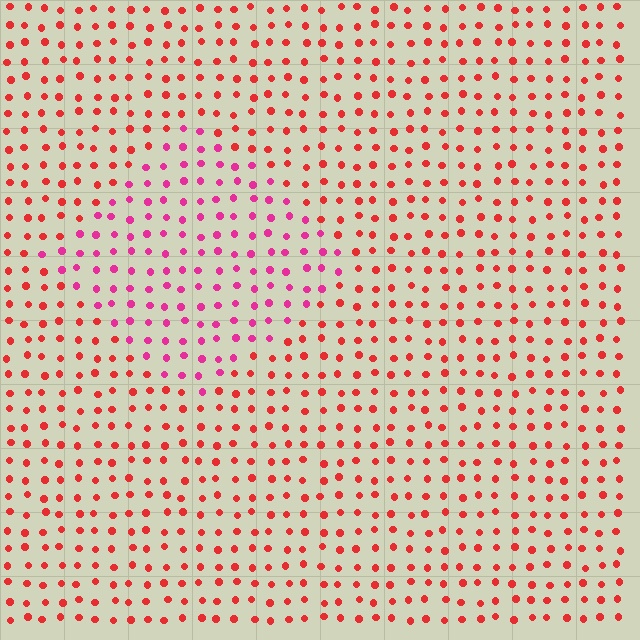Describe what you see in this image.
The image is filled with small red elements in a uniform arrangement. A diamond-shaped region is visible where the elements are tinted to a slightly different hue, forming a subtle color boundary.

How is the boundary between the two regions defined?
The boundary is defined purely by a slight shift in hue (about 35 degrees). Spacing, size, and orientation are identical on both sides.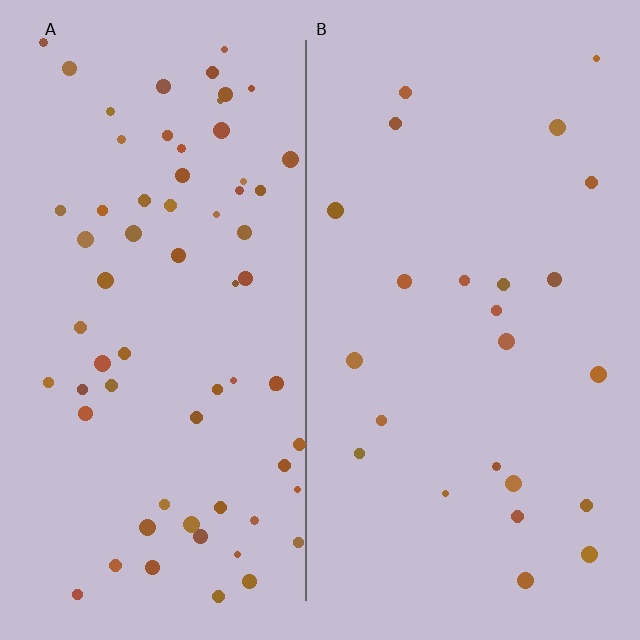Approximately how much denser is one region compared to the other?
Approximately 2.8× — region A over region B.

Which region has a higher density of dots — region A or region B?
A (the left).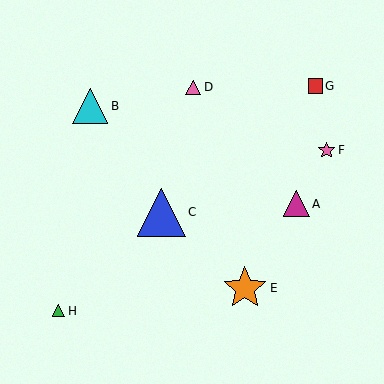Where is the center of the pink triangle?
The center of the pink triangle is at (193, 87).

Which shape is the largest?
The blue triangle (labeled C) is the largest.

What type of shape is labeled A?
Shape A is a magenta triangle.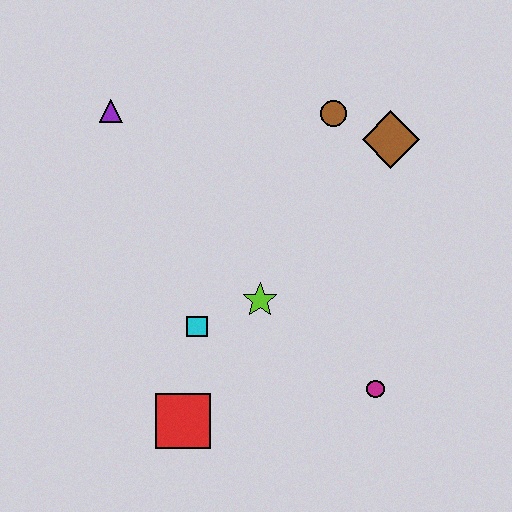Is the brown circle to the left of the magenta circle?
Yes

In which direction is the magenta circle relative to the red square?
The magenta circle is to the right of the red square.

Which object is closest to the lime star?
The cyan square is closest to the lime star.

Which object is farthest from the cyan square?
The brown diamond is farthest from the cyan square.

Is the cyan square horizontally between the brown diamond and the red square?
Yes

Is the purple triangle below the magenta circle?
No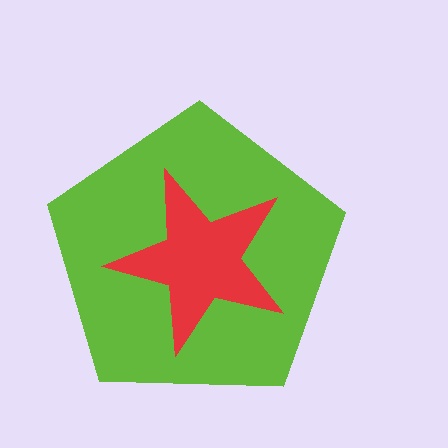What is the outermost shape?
The lime pentagon.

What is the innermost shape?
The red star.